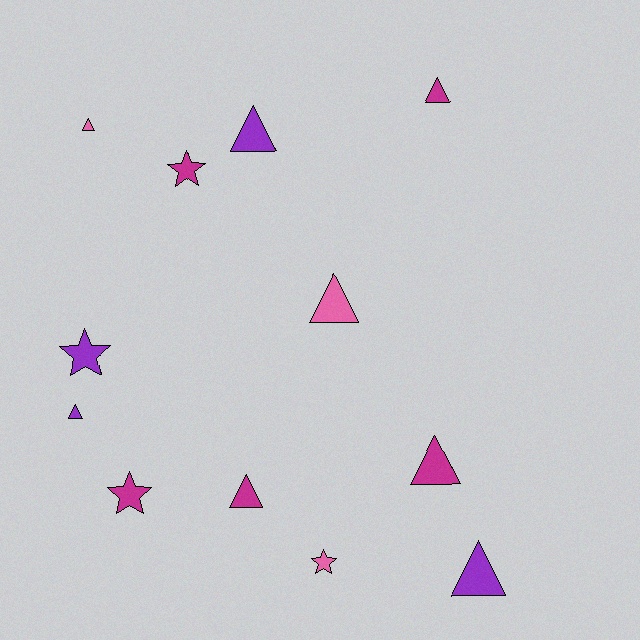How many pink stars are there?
There is 1 pink star.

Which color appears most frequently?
Magenta, with 5 objects.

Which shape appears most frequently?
Triangle, with 8 objects.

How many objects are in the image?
There are 12 objects.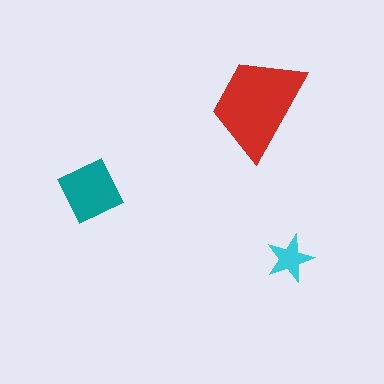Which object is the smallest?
The cyan star.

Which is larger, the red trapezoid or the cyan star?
The red trapezoid.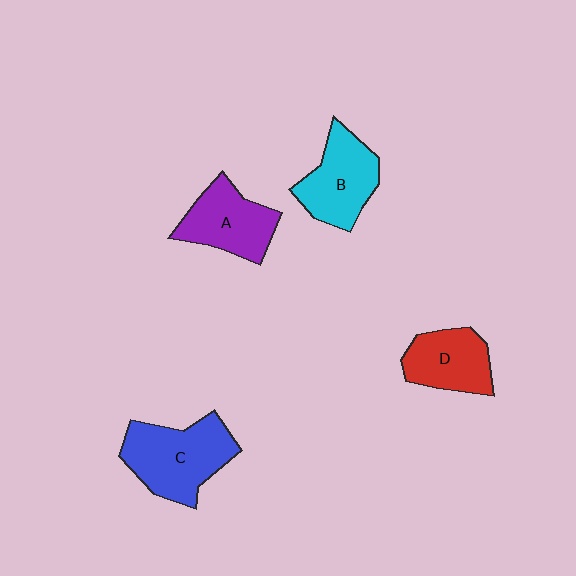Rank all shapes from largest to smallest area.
From largest to smallest: C (blue), B (cyan), A (purple), D (red).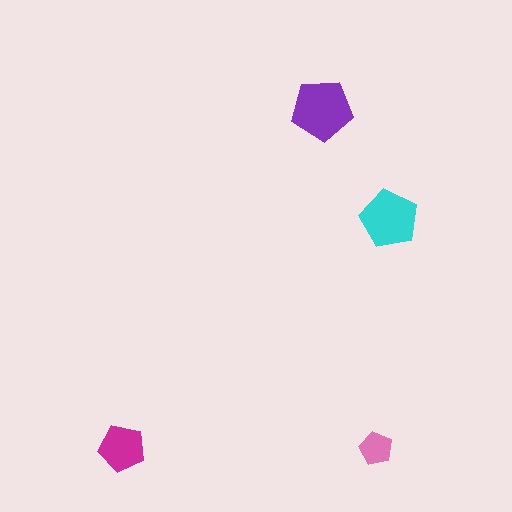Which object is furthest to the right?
The cyan pentagon is rightmost.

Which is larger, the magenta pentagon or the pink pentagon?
The magenta one.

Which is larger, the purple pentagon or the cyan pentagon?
The purple one.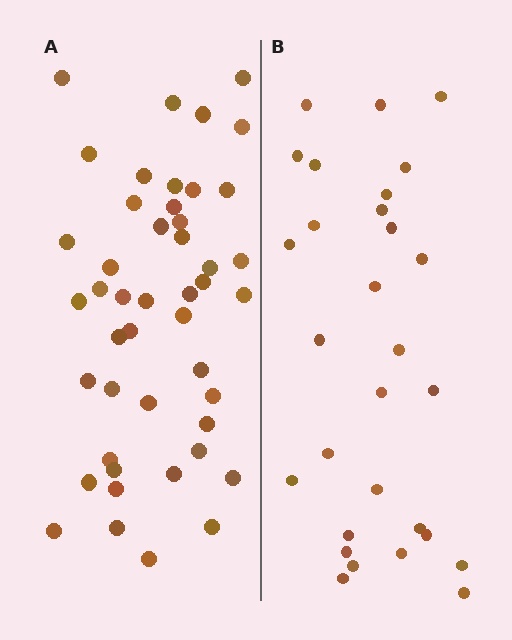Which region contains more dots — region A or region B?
Region A (the left region) has more dots.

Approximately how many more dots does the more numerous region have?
Region A has approximately 15 more dots than region B.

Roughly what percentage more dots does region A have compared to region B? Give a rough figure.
About 60% more.